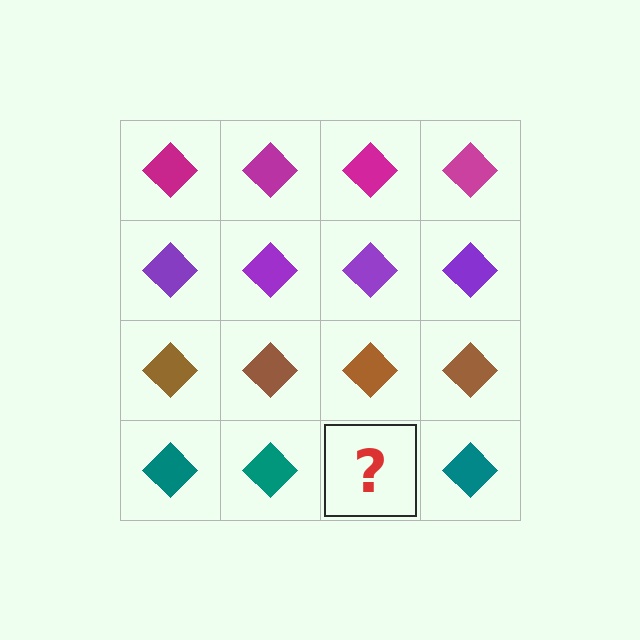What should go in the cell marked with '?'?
The missing cell should contain a teal diamond.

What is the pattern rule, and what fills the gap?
The rule is that each row has a consistent color. The gap should be filled with a teal diamond.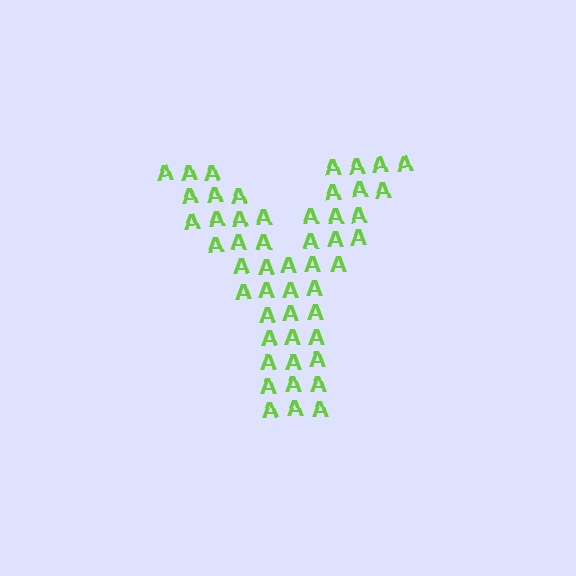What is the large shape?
The large shape is the letter Y.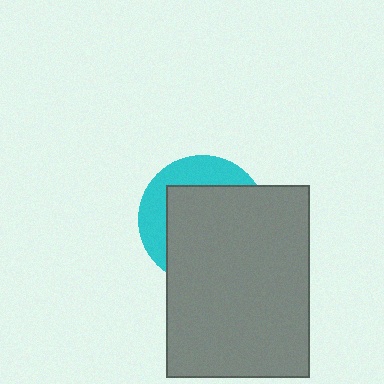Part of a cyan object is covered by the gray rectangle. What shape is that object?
It is a circle.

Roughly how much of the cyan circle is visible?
A small part of it is visible (roughly 32%).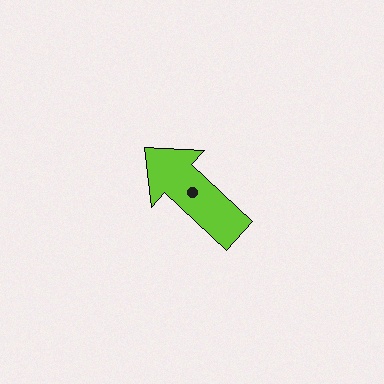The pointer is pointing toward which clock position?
Roughly 10 o'clock.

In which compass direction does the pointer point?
Northwest.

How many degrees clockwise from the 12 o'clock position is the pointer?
Approximately 313 degrees.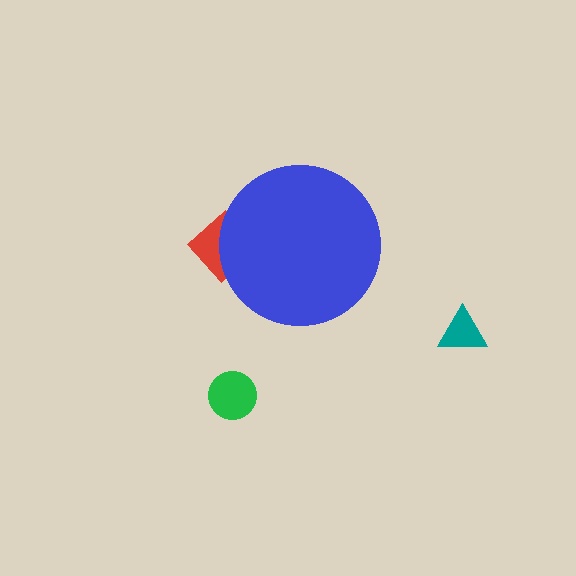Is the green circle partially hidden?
No, the green circle is fully visible.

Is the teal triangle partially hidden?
No, the teal triangle is fully visible.